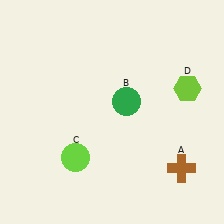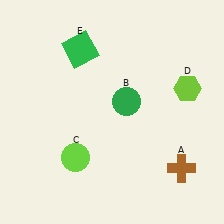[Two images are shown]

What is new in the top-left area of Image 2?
A green square (E) was added in the top-left area of Image 2.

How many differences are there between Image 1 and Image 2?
There is 1 difference between the two images.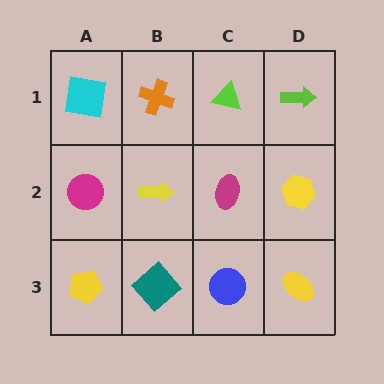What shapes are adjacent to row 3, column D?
A yellow hexagon (row 2, column D), a blue circle (row 3, column C).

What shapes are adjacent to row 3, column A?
A magenta circle (row 2, column A), a teal diamond (row 3, column B).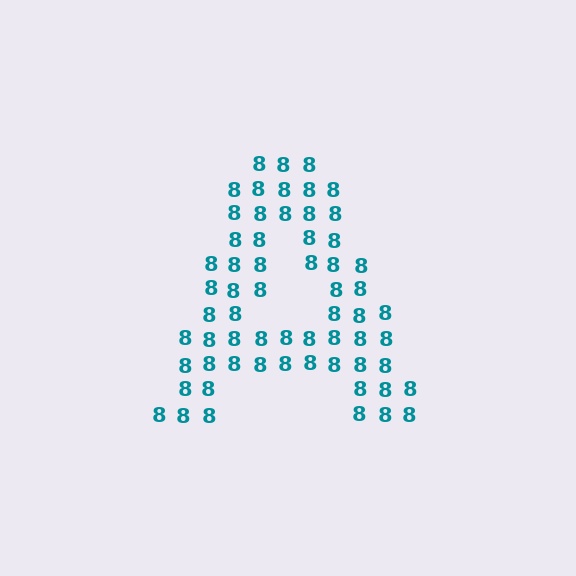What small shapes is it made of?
It is made of small digit 8's.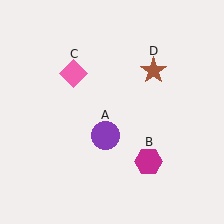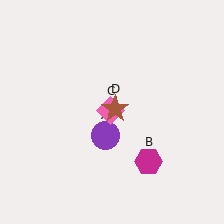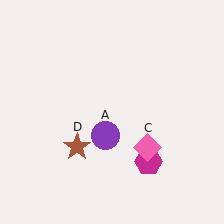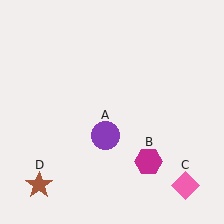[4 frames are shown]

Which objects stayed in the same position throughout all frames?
Purple circle (object A) and magenta hexagon (object B) remained stationary.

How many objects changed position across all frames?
2 objects changed position: pink diamond (object C), brown star (object D).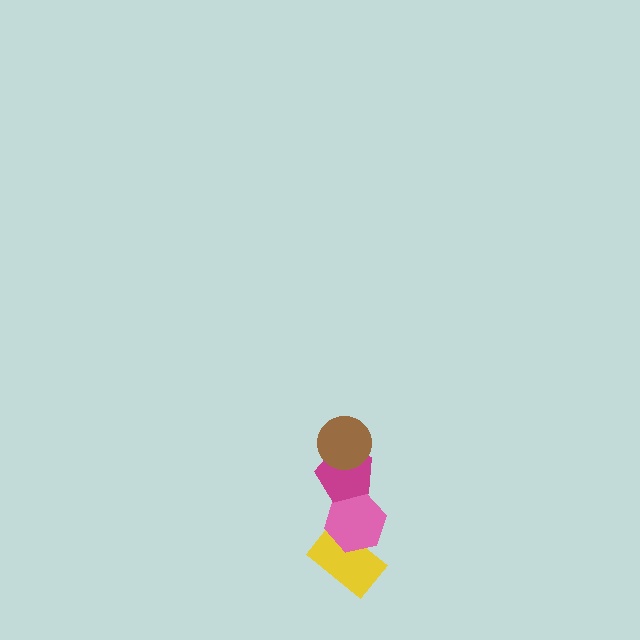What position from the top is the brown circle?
The brown circle is 1st from the top.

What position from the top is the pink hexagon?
The pink hexagon is 3rd from the top.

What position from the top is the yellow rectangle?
The yellow rectangle is 4th from the top.